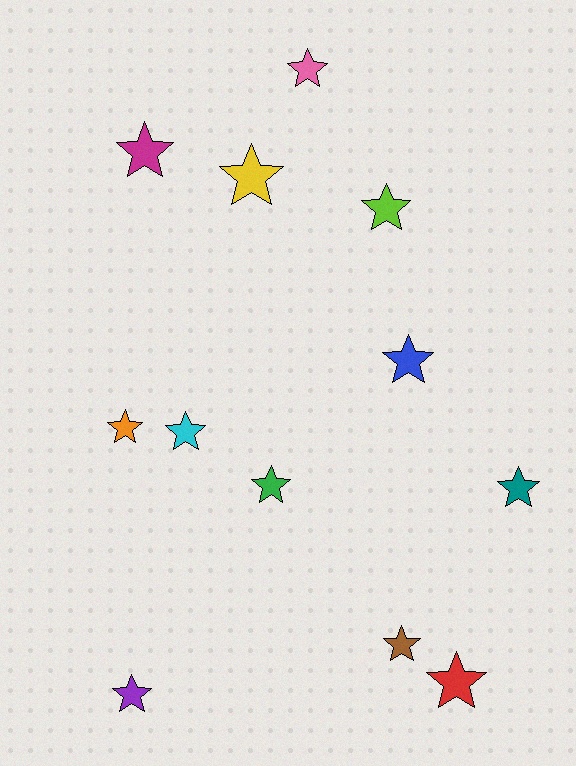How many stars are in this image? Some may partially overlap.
There are 12 stars.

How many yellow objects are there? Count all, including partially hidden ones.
There is 1 yellow object.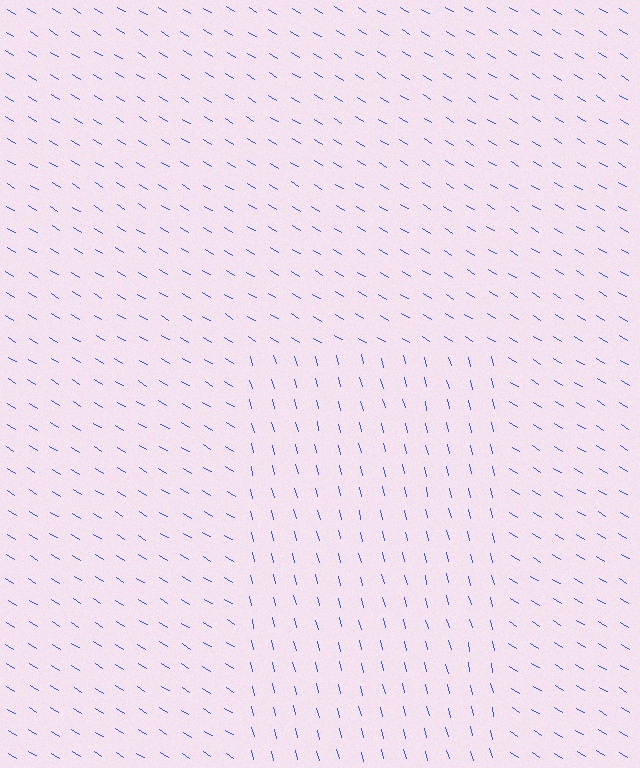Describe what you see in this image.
The image is filled with small blue line segments. A rectangle region in the image has lines oriented differently from the surrounding lines, creating a visible texture boundary.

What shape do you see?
I see a rectangle.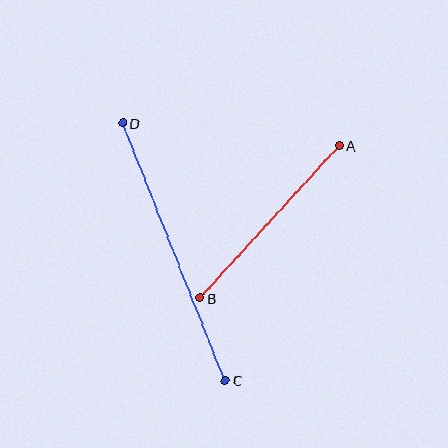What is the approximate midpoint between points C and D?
The midpoint is at approximately (174, 252) pixels.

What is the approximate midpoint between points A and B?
The midpoint is at approximately (270, 222) pixels.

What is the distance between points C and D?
The distance is approximately 277 pixels.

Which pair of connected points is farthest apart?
Points C and D are farthest apart.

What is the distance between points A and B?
The distance is approximately 206 pixels.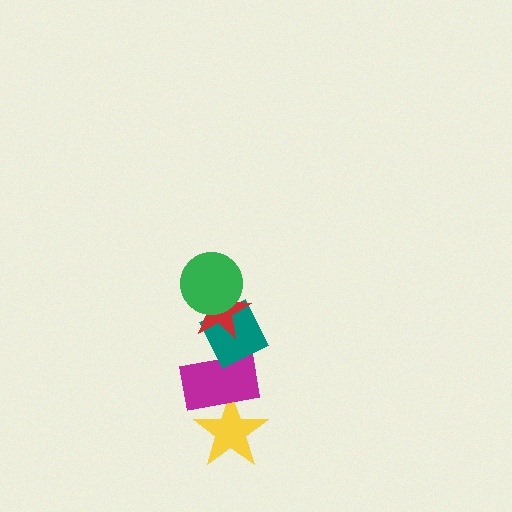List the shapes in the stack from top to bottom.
From top to bottom: the green circle, the red star, the teal diamond, the magenta rectangle, the yellow star.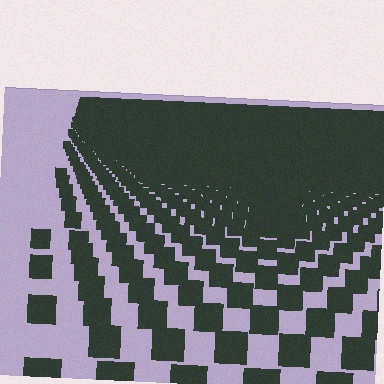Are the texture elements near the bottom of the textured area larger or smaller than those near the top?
Larger. Near the bottom, elements are closer to the viewer and appear at a bigger on-screen size.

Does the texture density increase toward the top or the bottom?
Density increases toward the top.